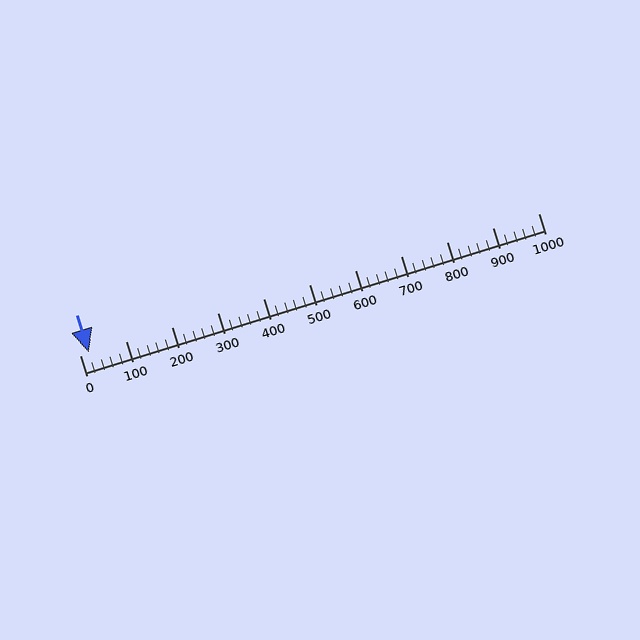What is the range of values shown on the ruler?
The ruler shows values from 0 to 1000.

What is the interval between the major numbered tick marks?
The major tick marks are spaced 100 units apart.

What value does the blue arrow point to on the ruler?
The blue arrow points to approximately 21.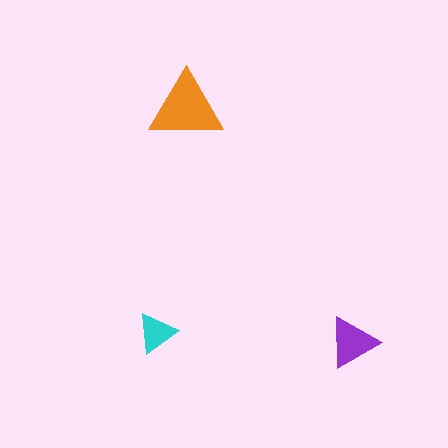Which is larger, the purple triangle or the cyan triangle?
The purple one.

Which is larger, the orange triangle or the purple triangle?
The orange one.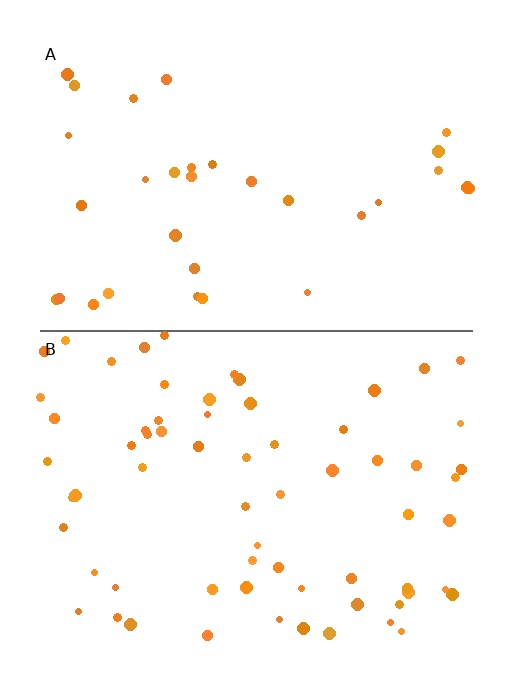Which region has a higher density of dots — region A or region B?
B (the bottom).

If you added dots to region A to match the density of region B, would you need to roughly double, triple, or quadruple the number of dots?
Approximately double.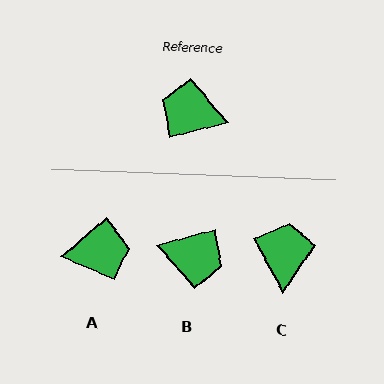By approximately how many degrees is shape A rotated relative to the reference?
Approximately 153 degrees clockwise.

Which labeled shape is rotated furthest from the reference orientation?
B, about 178 degrees away.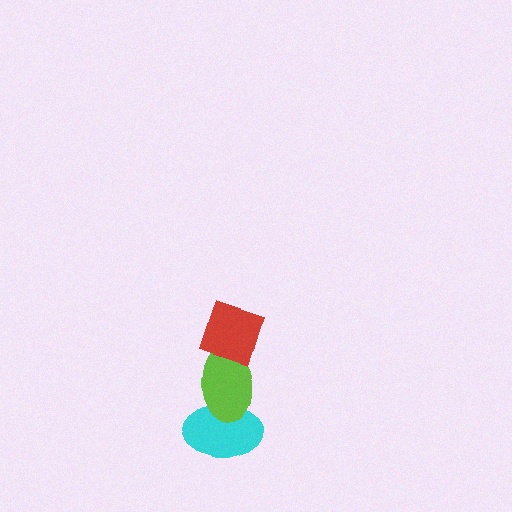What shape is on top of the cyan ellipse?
The lime ellipse is on top of the cyan ellipse.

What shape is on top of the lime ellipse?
The red diamond is on top of the lime ellipse.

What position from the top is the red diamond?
The red diamond is 1st from the top.